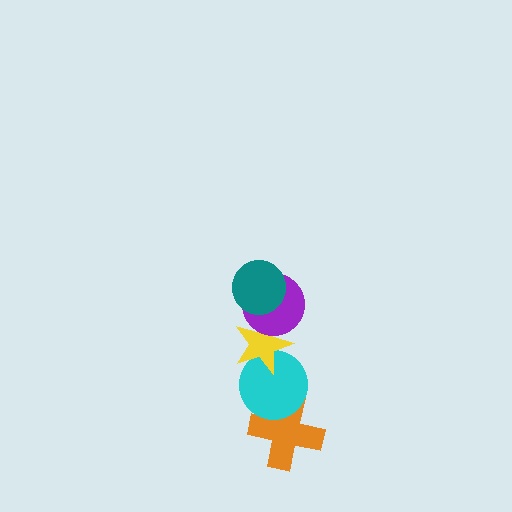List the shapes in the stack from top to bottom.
From top to bottom: the teal circle, the purple circle, the yellow star, the cyan circle, the orange cross.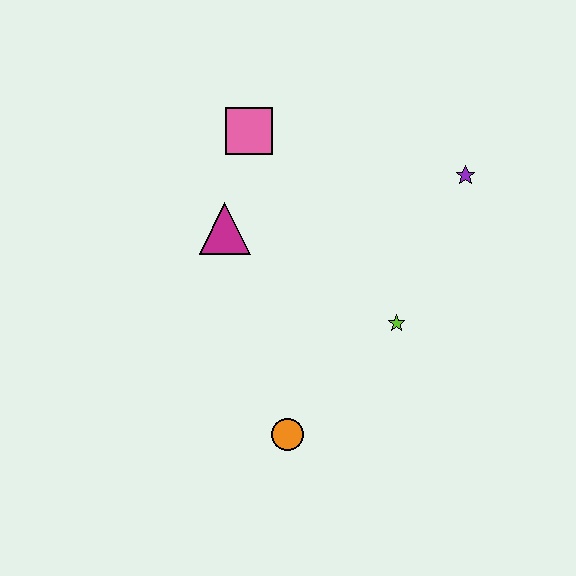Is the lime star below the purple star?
Yes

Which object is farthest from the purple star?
The orange circle is farthest from the purple star.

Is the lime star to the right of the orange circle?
Yes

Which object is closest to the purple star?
The lime star is closest to the purple star.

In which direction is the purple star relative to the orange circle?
The purple star is above the orange circle.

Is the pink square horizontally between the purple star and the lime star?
No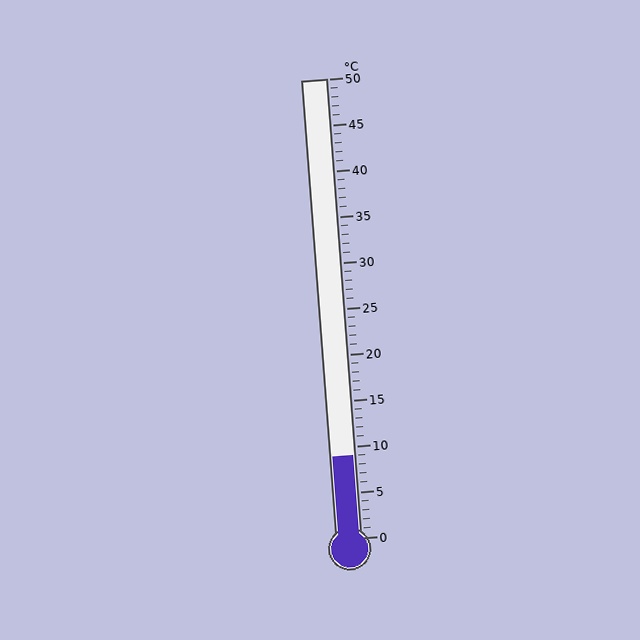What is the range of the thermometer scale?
The thermometer scale ranges from 0°C to 50°C.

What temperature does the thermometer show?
The thermometer shows approximately 9°C.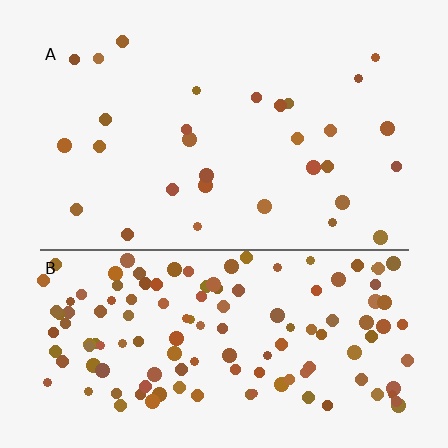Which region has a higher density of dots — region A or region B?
B (the bottom).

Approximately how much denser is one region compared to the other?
Approximately 4.4× — region B over region A.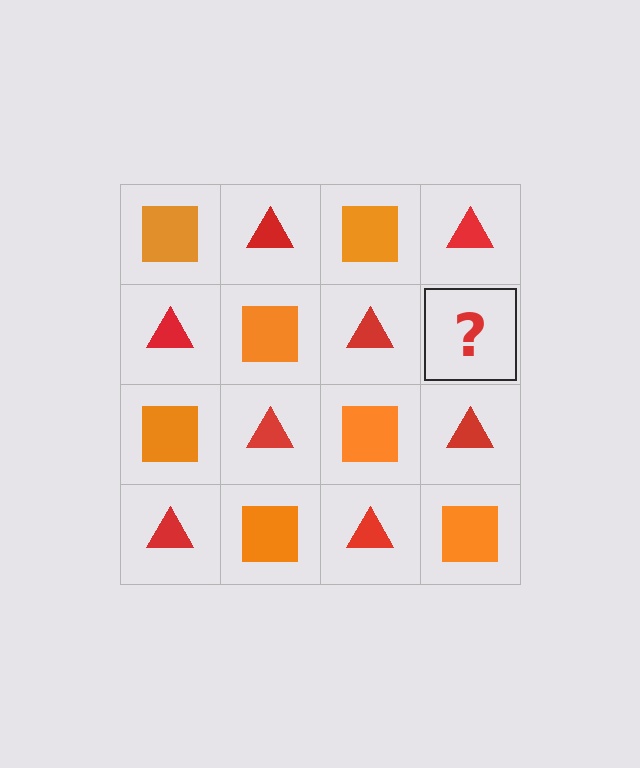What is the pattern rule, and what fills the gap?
The rule is that it alternates orange square and red triangle in a checkerboard pattern. The gap should be filled with an orange square.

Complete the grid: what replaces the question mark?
The question mark should be replaced with an orange square.